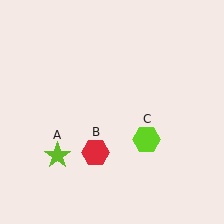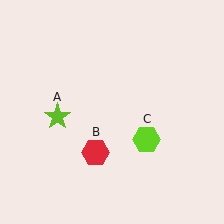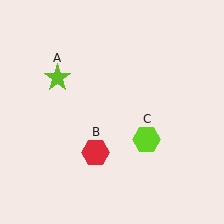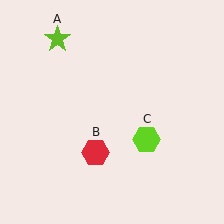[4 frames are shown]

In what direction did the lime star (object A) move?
The lime star (object A) moved up.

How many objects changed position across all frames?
1 object changed position: lime star (object A).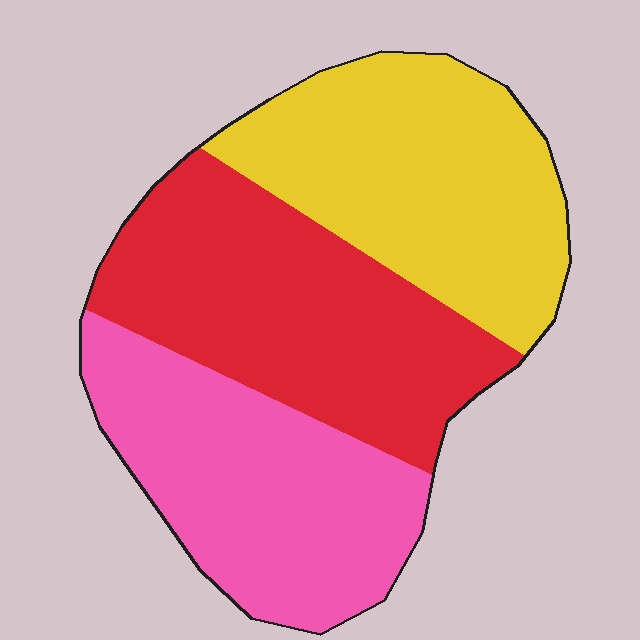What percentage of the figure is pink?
Pink covers around 30% of the figure.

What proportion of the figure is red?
Red takes up between a quarter and a half of the figure.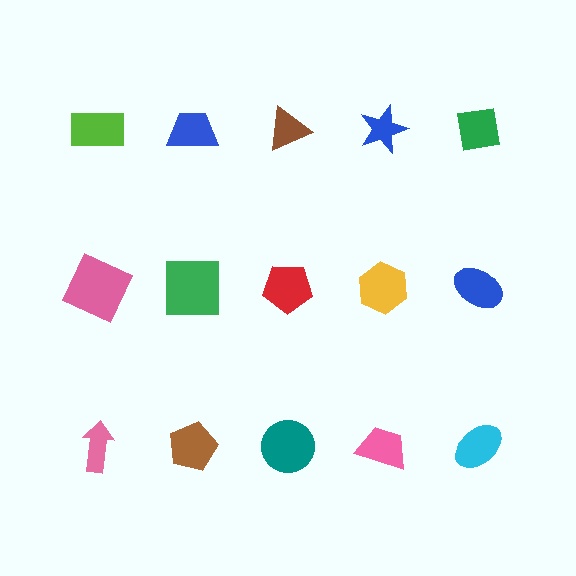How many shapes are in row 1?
5 shapes.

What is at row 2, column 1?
A pink square.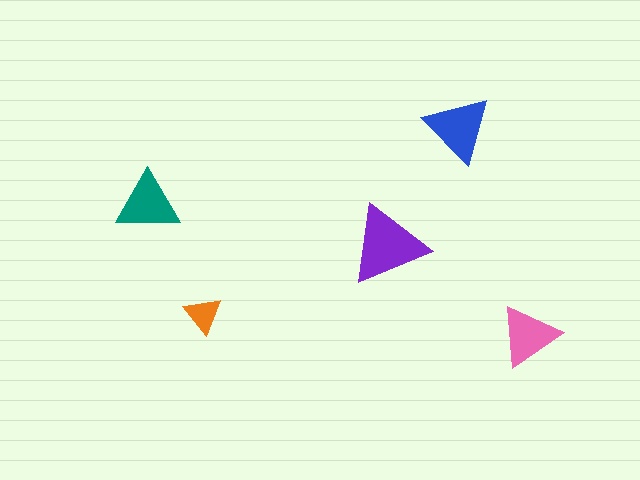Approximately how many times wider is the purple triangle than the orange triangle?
About 2 times wider.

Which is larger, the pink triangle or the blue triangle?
The blue one.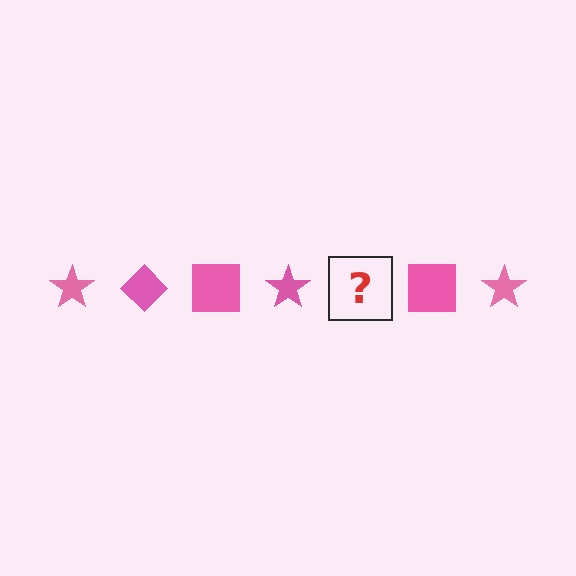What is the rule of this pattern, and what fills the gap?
The rule is that the pattern cycles through star, diamond, square shapes in pink. The gap should be filled with a pink diamond.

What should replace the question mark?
The question mark should be replaced with a pink diamond.